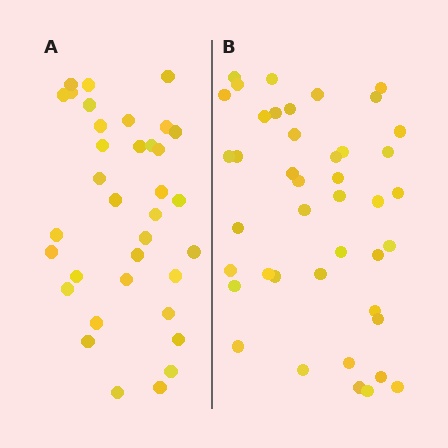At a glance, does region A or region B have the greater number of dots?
Region B (the right region) has more dots.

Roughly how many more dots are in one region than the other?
Region B has roughly 8 or so more dots than region A.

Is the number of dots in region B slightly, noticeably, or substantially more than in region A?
Region B has only slightly more — the two regions are fairly close. The ratio is roughly 1.2 to 1.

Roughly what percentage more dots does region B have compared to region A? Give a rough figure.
About 20% more.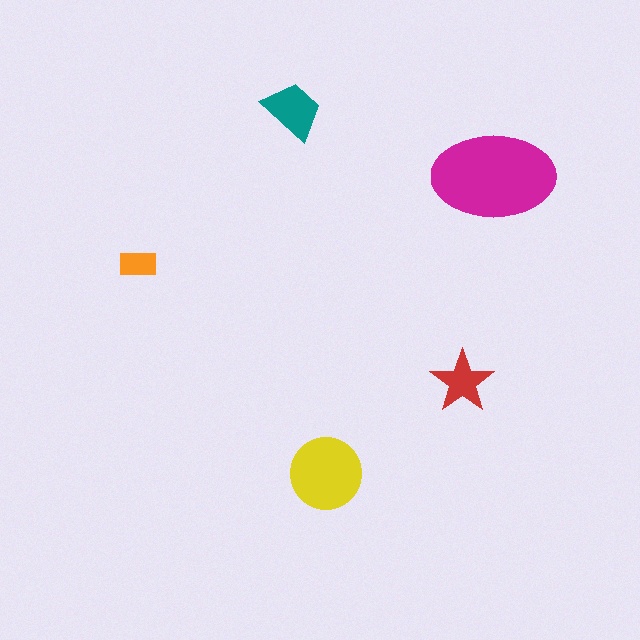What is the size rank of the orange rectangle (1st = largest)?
5th.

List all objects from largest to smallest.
The magenta ellipse, the yellow circle, the teal trapezoid, the red star, the orange rectangle.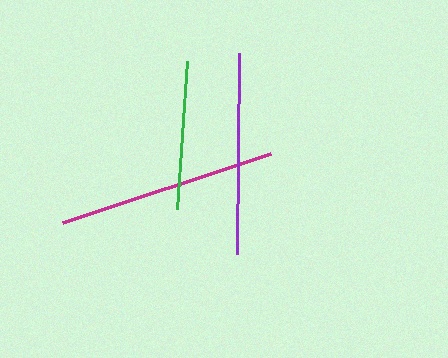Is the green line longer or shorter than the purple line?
The purple line is longer than the green line.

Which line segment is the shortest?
The green line is the shortest at approximately 149 pixels.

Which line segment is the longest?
The magenta line is the longest at approximately 219 pixels.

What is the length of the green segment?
The green segment is approximately 149 pixels long.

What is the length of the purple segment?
The purple segment is approximately 201 pixels long.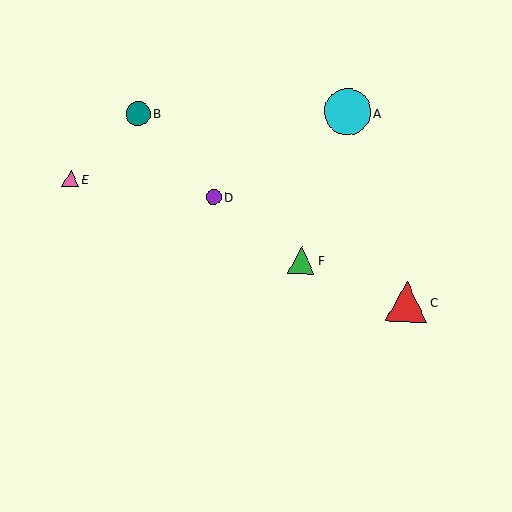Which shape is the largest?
The cyan circle (labeled A) is the largest.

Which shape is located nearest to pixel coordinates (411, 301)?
The red triangle (labeled C) at (407, 302) is nearest to that location.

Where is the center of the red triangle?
The center of the red triangle is at (407, 302).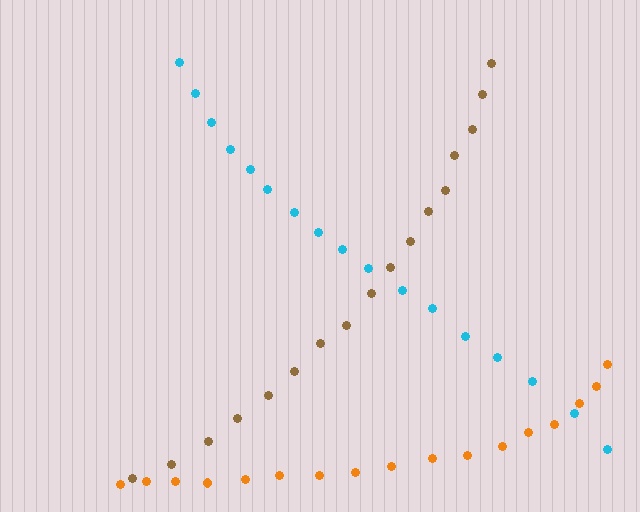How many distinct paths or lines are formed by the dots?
There are 3 distinct paths.